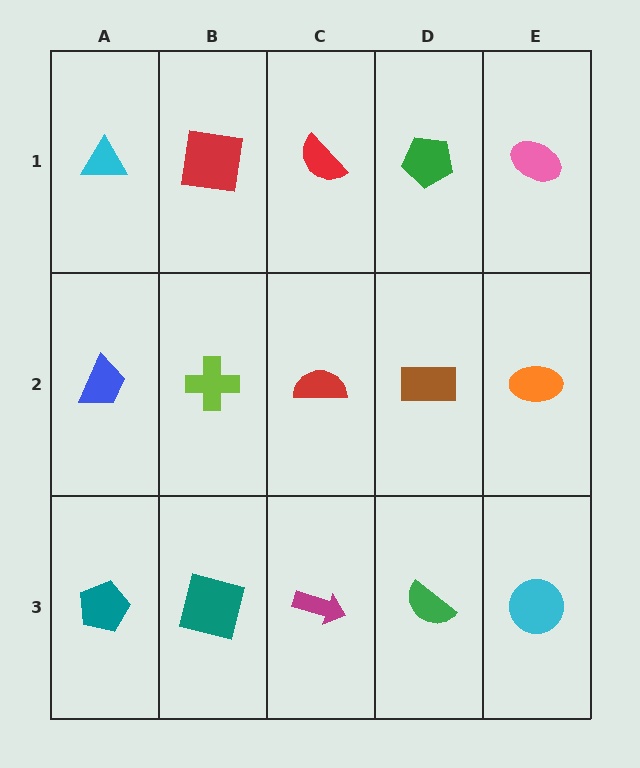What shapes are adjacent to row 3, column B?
A lime cross (row 2, column B), a teal pentagon (row 3, column A), a magenta arrow (row 3, column C).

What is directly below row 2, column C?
A magenta arrow.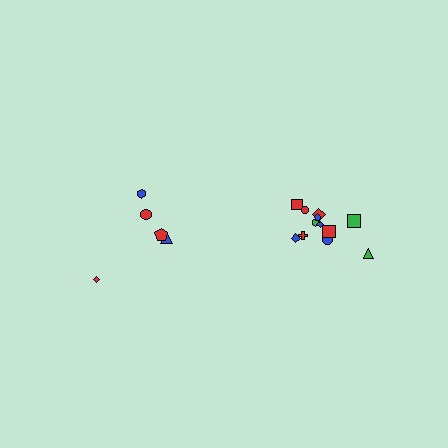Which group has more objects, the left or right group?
The right group.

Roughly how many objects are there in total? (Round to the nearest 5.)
Roughly 15 objects in total.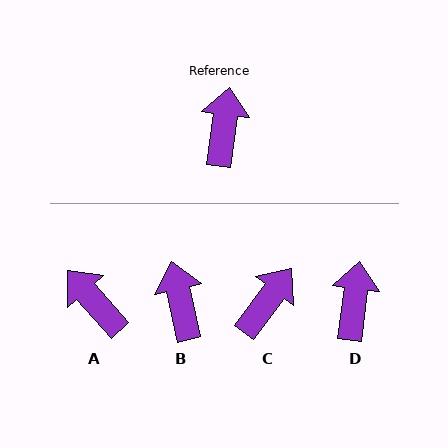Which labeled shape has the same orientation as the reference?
D.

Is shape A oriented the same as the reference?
No, it is off by about 49 degrees.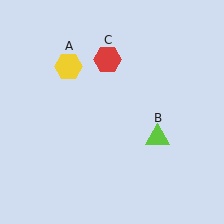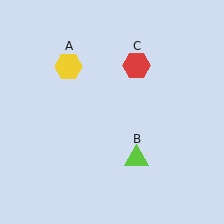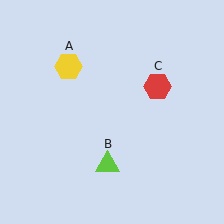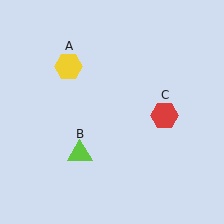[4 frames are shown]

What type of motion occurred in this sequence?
The lime triangle (object B), red hexagon (object C) rotated clockwise around the center of the scene.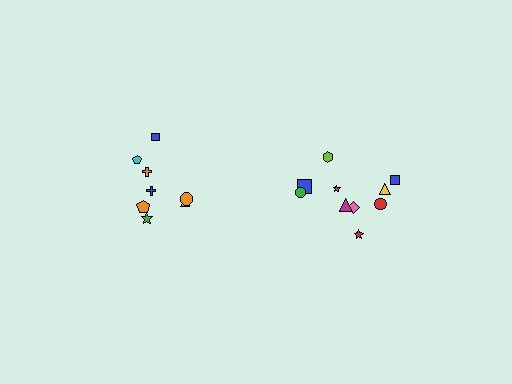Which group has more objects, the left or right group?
The right group.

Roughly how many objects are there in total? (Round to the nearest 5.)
Roughly 20 objects in total.